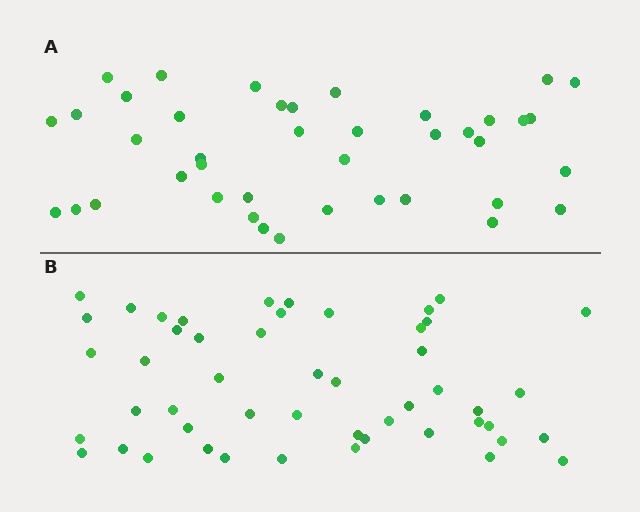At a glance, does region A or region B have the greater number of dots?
Region B (the bottom region) has more dots.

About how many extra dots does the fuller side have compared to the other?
Region B has roughly 8 or so more dots than region A.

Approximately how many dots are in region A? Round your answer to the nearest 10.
About 40 dots. (The exact count is 41, which rounds to 40.)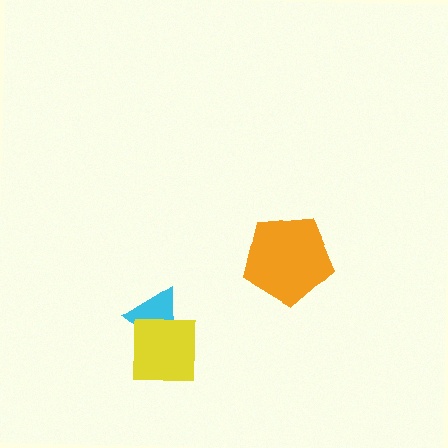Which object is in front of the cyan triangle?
The yellow square is in front of the cyan triangle.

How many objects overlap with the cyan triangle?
1 object overlaps with the cyan triangle.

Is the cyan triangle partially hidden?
Yes, it is partially covered by another shape.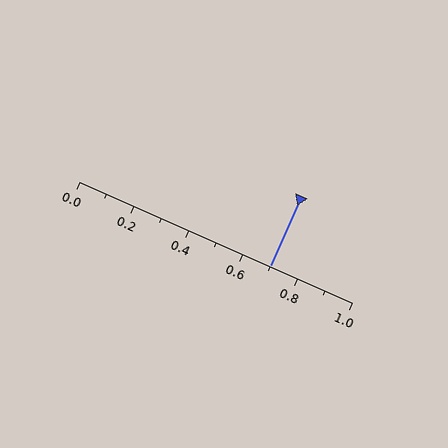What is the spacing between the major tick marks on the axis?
The major ticks are spaced 0.2 apart.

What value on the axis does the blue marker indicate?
The marker indicates approximately 0.7.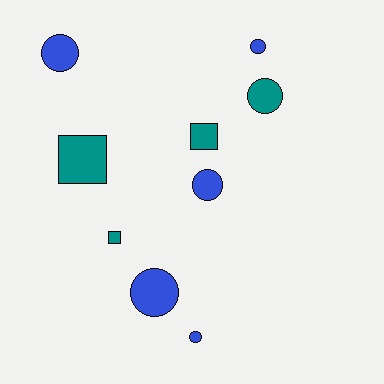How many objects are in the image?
There are 9 objects.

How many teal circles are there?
There is 1 teal circle.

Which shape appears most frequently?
Circle, with 6 objects.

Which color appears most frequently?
Blue, with 5 objects.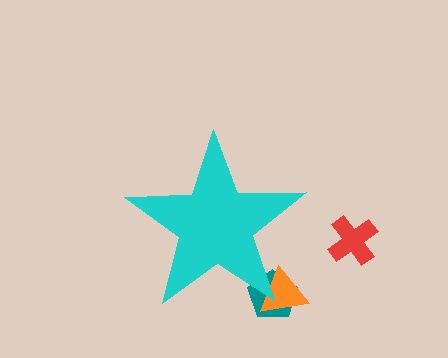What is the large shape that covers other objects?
A cyan star.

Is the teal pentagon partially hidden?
Yes, the teal pentagon is partially hidden behind the cyan star.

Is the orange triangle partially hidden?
Yes, the orange triangle is partially hidden behind the cyan star.